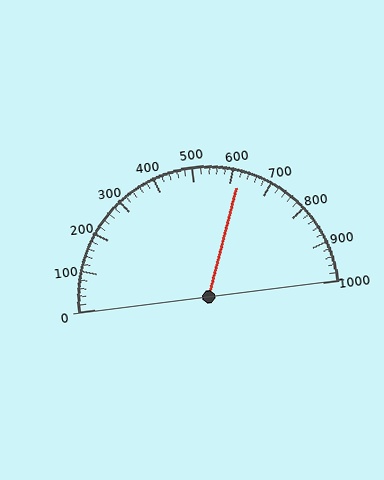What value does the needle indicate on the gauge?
The needle indicates approximately 620.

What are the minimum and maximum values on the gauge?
The gauge ranges from 0 to 1000.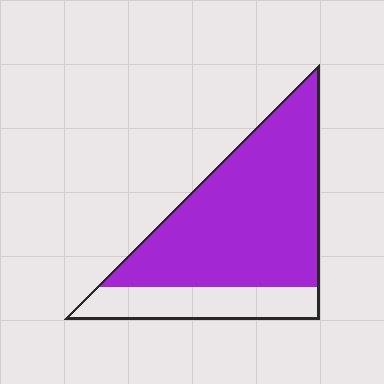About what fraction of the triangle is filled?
About three quarters (3/4).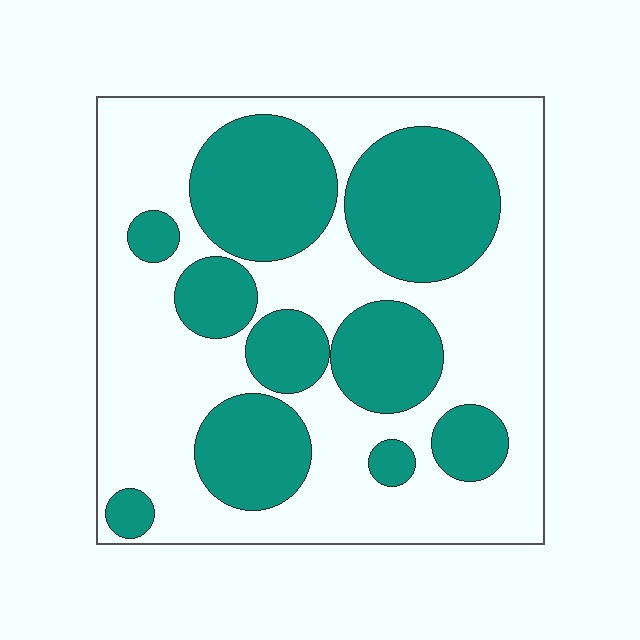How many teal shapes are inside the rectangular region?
10.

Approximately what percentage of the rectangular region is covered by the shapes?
Approximately 40%.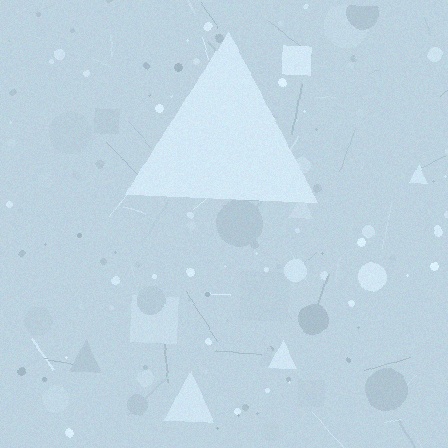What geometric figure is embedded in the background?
A triangle is embedded in the background.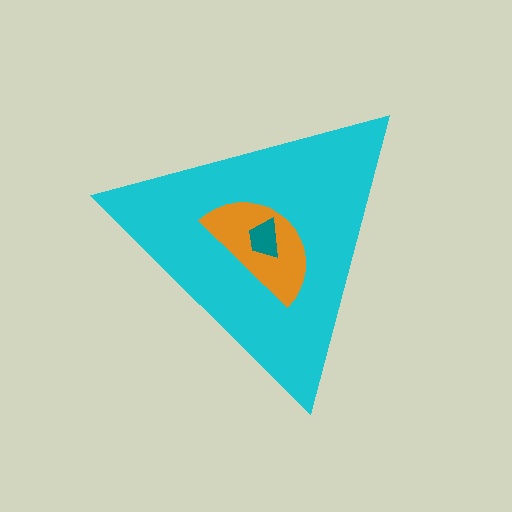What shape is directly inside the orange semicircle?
The teal trapezoid.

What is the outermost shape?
The cyan triangle.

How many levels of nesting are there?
3.